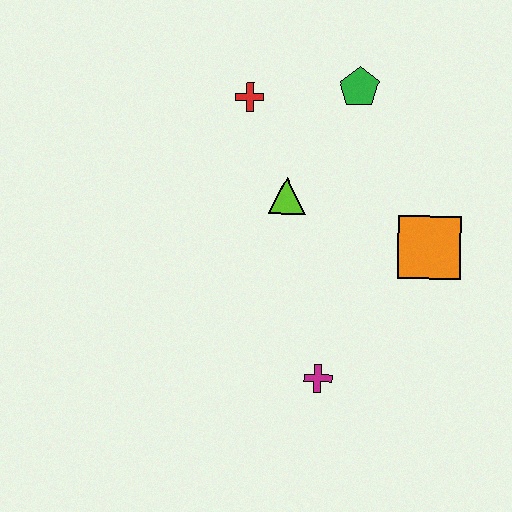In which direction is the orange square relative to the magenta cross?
The orange square is above the magenta cross.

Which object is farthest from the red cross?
The magenta cross is farthest from the red cross.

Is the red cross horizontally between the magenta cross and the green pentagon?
No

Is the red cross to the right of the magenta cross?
No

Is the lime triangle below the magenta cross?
No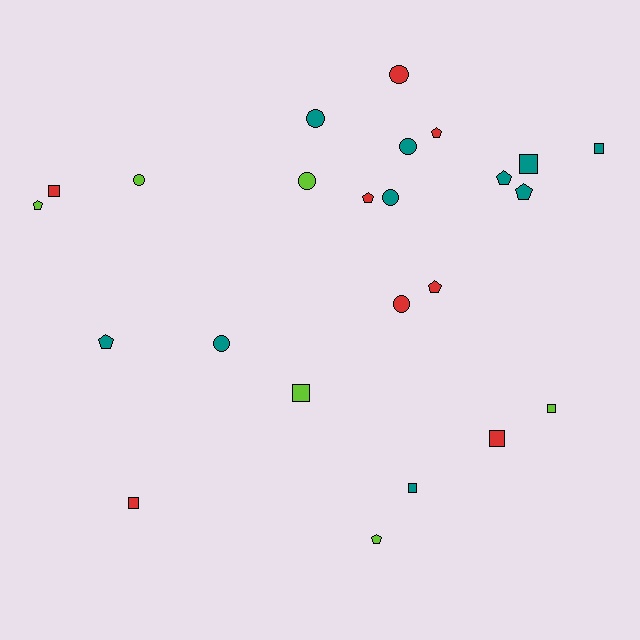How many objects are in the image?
There are 24 objects.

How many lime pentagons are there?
There are 2 lime pentagons.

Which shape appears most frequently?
Circle, with 8 objects.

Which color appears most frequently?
Teal, with 10 objects.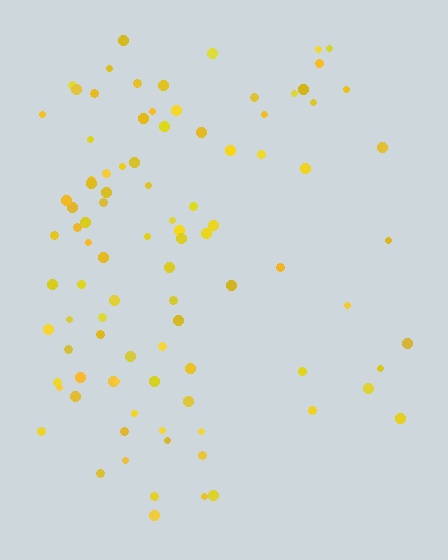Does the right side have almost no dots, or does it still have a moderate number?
Still a moderate number, just noticeably fewer than the left.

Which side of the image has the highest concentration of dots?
The left.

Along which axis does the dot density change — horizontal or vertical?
Horizontal.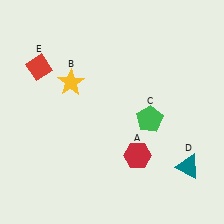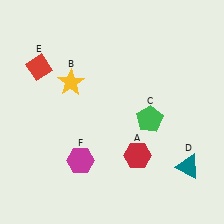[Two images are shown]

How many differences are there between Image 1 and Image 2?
There is 1 difference between the two images.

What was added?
A magenta hexagon (F) was added in Image 2.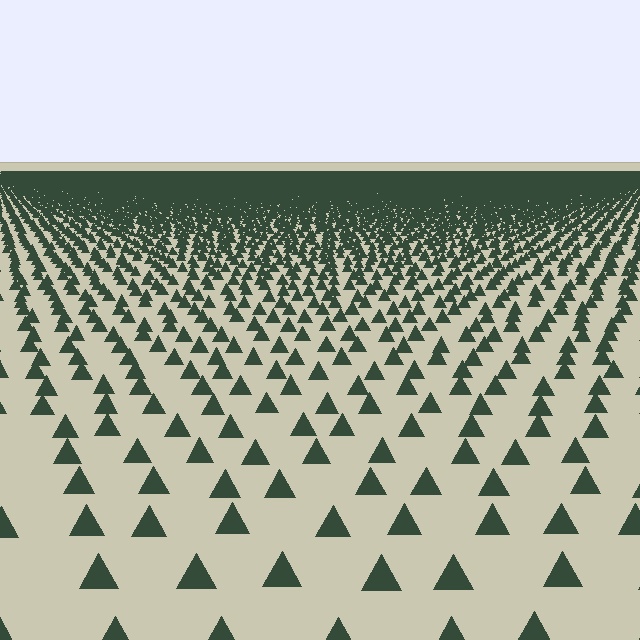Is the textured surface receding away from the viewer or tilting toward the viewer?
The surface is receding away from the viewer. Texture elements get smaller and denser toward the top.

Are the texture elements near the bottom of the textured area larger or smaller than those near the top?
Larger. Near the bottom, elements are closer to the viewer and appear at a bigger on-screen size.